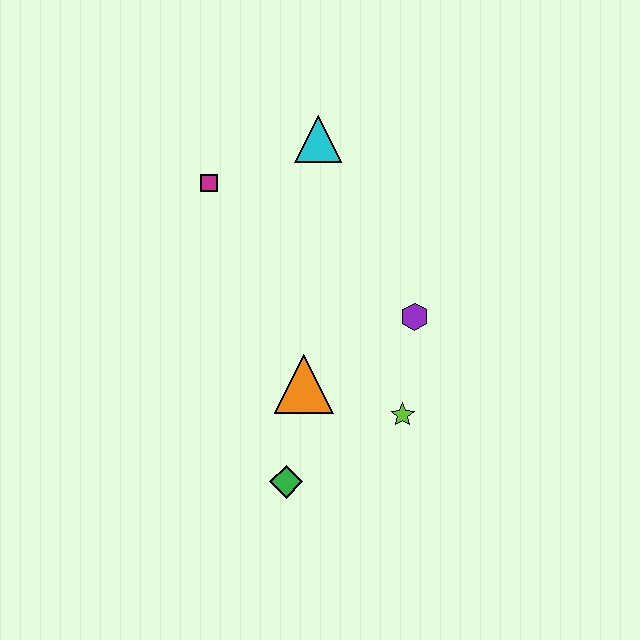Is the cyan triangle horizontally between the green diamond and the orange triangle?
No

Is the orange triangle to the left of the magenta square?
No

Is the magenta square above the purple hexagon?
Yes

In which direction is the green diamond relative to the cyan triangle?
The green diamond is below the cyan triangle.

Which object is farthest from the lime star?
The magenta square is farthest from the lime star.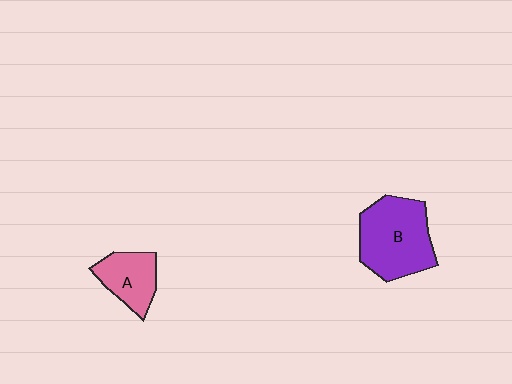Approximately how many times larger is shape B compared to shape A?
Approximately 1.8 times.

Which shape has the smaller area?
Shape A (pink).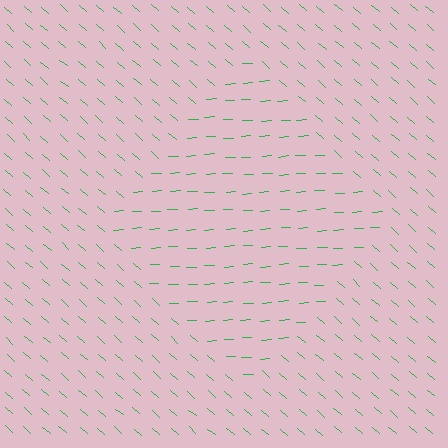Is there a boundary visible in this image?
Yes, there is a texture boundary formed by a change in line orientation.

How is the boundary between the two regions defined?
The boundary is defined purely by a change in line orientation (approximately 45 degrees difference). All lines are the same color and thickness.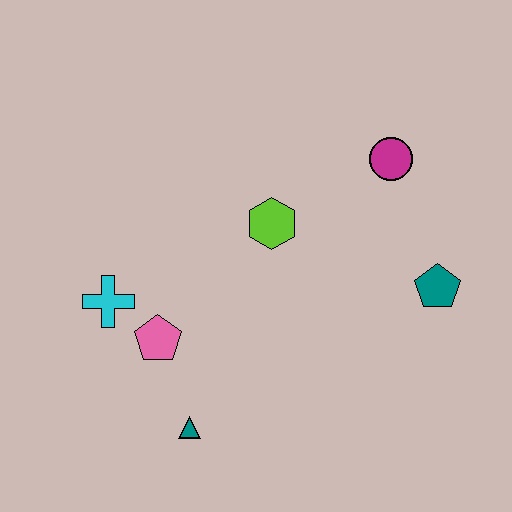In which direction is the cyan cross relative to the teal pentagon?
The cyan cross is to the left of the teal pentagon.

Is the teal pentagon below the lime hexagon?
Yes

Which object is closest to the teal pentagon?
The magenta circle is closest to the teal pentagon.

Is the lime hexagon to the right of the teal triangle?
Yes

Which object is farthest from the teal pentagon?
The cyan cross is farthest from the teal pentagon.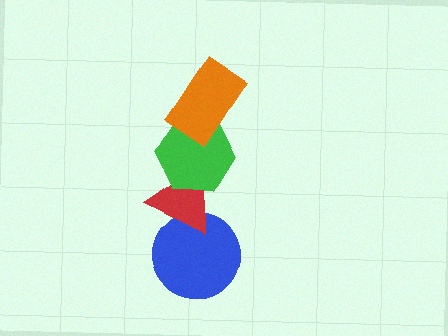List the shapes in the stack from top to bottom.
From top to bottom: the orange rectangle, the green hexagon, the red triangle, the blue circle.